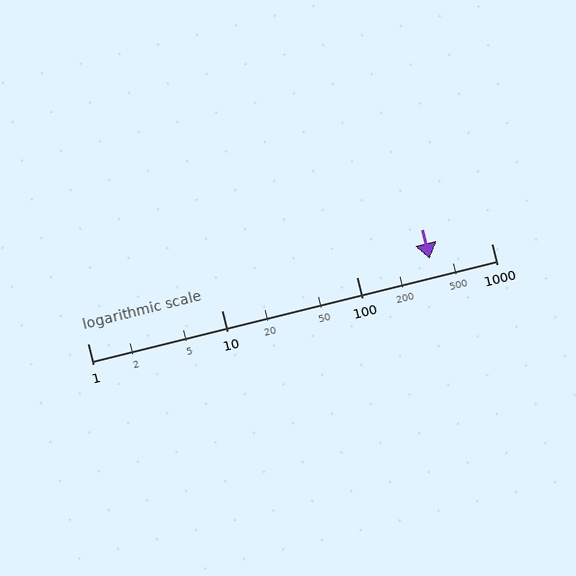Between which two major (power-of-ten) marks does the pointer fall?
The pointer is between 100 and 1000.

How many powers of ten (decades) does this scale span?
The scale spans 3 decades, from 1 to 1000.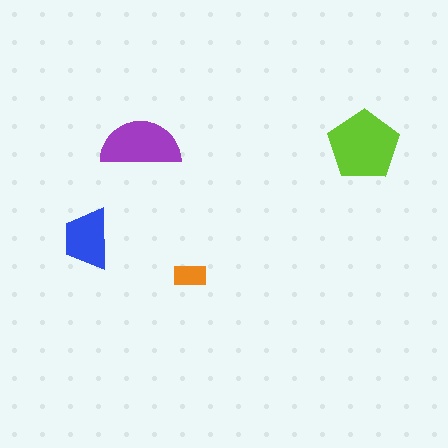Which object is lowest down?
The orange rectangle is bottommost.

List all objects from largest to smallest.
The lime pentagon, the purple semicircle, the blue trapezoid, the orange rectangle.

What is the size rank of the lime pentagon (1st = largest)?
1st.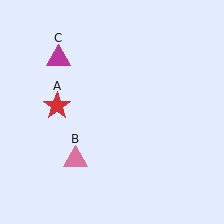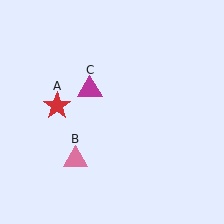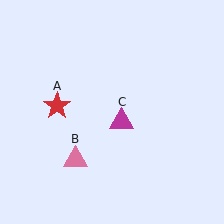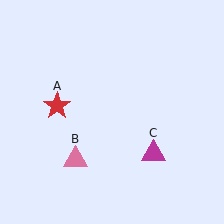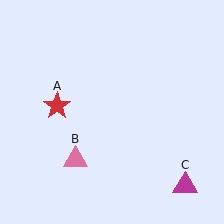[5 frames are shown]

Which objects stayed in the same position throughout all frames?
Red star (object A) and pink triangle (object B) remained stationary.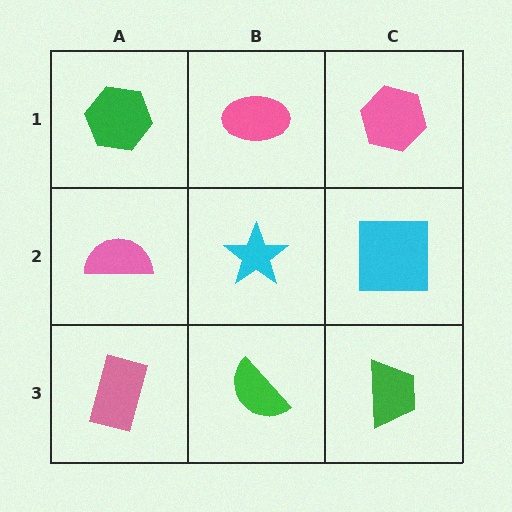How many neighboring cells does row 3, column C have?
2.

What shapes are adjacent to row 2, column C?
A pink hexagon (row 1, column C), a green trapezoid (row 3, column C), a cyan star (row 2, column B).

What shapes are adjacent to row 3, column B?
A cyan star (row 2, column B), a pink rectangle (row 3, column A), a green trapezoid (row 3, column C).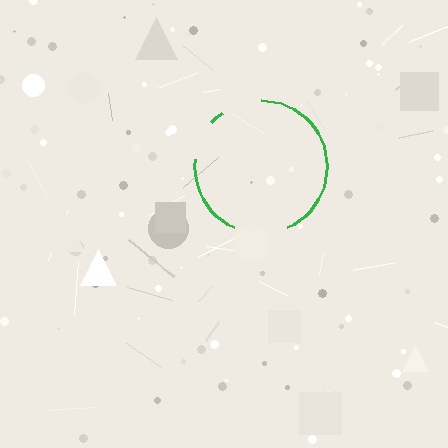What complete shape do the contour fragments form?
The contour fragments form a circle.